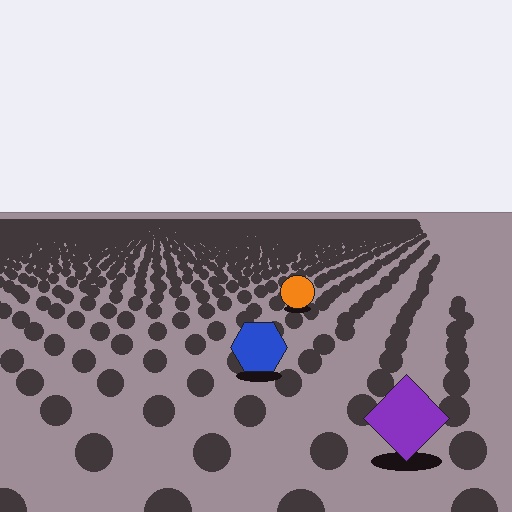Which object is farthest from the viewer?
The orange circle is farthest from the viewer. It appears smaller and the ground texture around it is denser.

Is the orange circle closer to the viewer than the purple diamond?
No. The purple diamond is closer — you can tell from the texture gradient: the ground texture is coarser near it.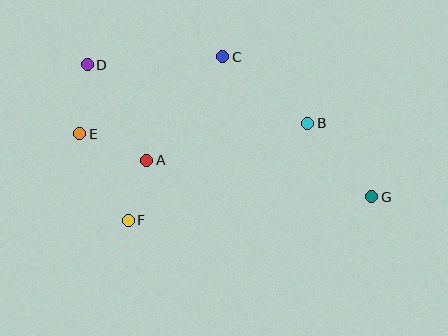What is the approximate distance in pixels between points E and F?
The distance between E and F is approximately 99 pixels.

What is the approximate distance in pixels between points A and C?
The distance between A and C is approximately 129 pixels.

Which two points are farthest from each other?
Points D and G are farthest from each other.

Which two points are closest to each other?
Points A and F are closest to each other.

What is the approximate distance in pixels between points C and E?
The distance between C and E is approximately 162 pixels.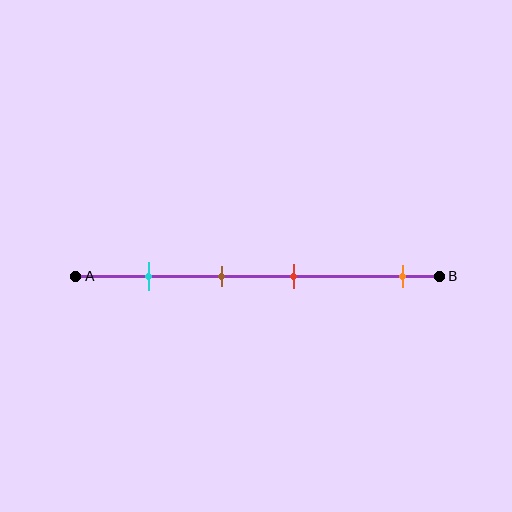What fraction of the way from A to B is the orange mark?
The orange mark is approximately 90% (0.9) of the way from A to B.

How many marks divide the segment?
There are 4 marks dividing the segment.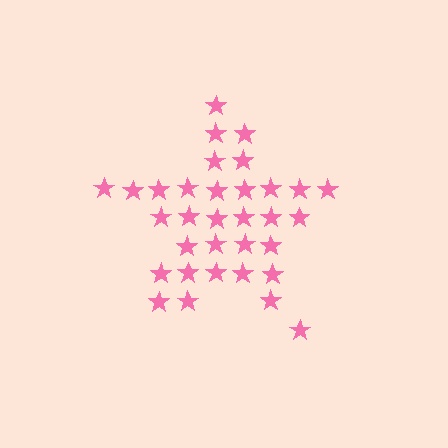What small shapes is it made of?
It is made of small stars.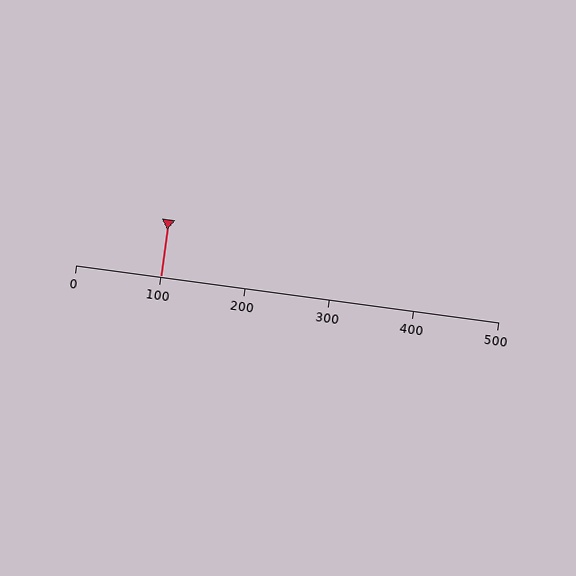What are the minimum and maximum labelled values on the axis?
The axis runs from 0 to 500.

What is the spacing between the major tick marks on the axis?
The major ticks are spaced 100 apart.